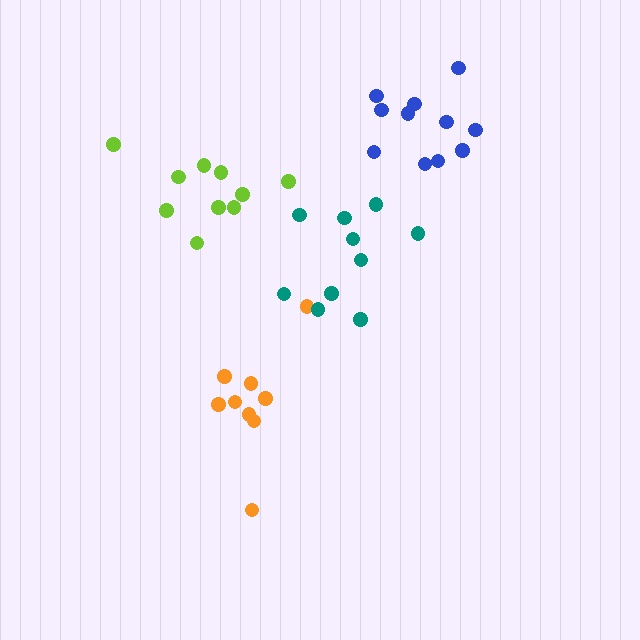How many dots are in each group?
Group 1: 9 dots, Group 2: 10 dots, Group 3: 11 dots, Group 4: 10 dots (40 total).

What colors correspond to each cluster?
The clusters are colored: orange, lime, blue, teal.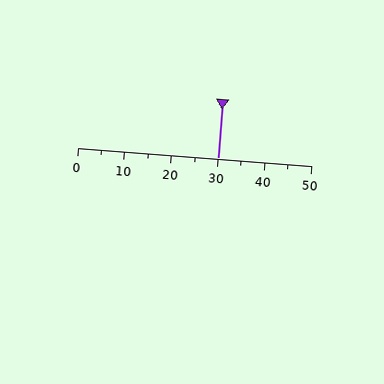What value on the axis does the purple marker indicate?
The marker indicates approximately 30.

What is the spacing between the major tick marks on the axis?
The major ticks are spaced 10 apart.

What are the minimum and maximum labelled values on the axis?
The axis runs from 0 to 50.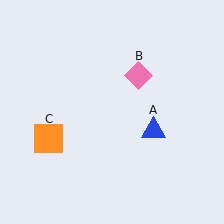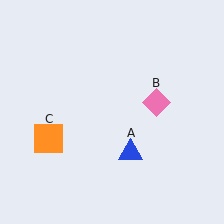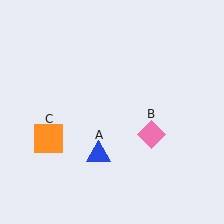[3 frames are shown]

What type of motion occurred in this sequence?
The blue triangle (object A), pink diamond (object B) rotated clockwise around the center of the scene.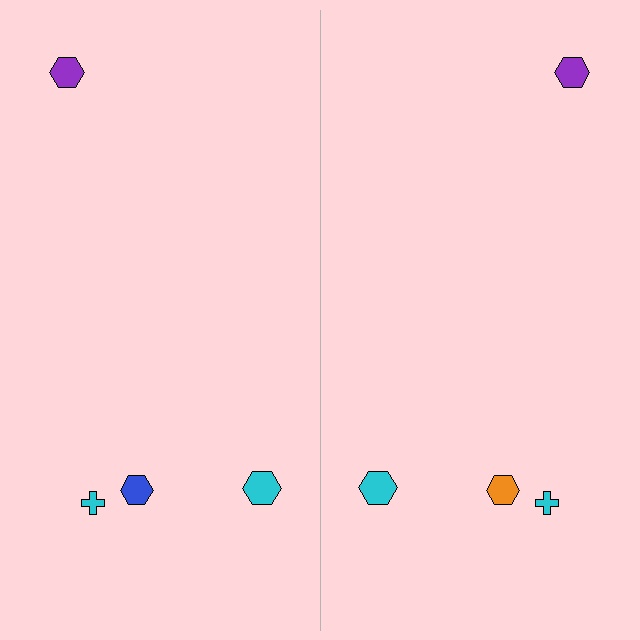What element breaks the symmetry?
The orange hexagon on the right side breaks the symmetry — its mirror counterpart is blue.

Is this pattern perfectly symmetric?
No, the pattern is not perfectly symmetric. The orange hexagon on the right side breaks the symmetry — its mirror counterpart is blue.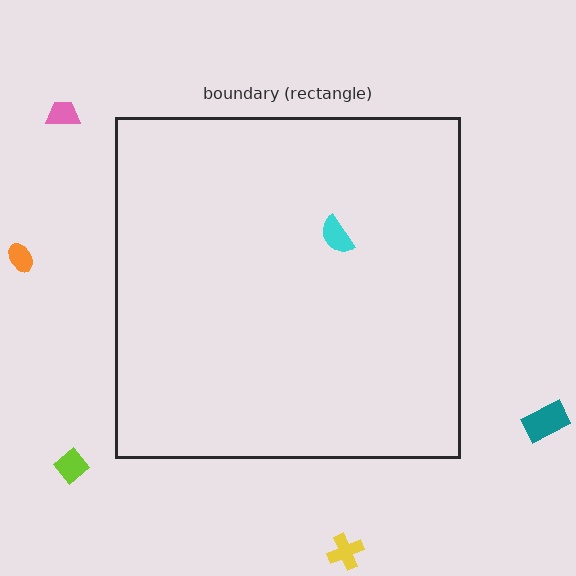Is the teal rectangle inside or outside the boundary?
Outside.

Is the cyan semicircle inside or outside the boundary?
Inside.